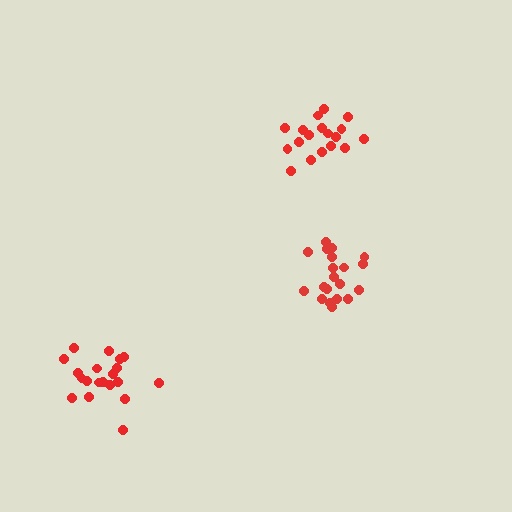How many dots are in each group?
Group 1: 20 dots, Group 2: 18 dots, Group 3: 21 dots (59 total).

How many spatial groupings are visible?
There are 3 spatial groupings.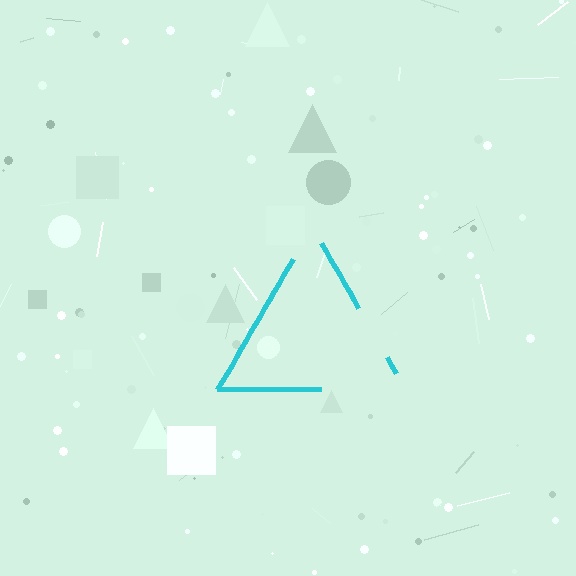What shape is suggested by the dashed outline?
The dashed outline suggests a triangle.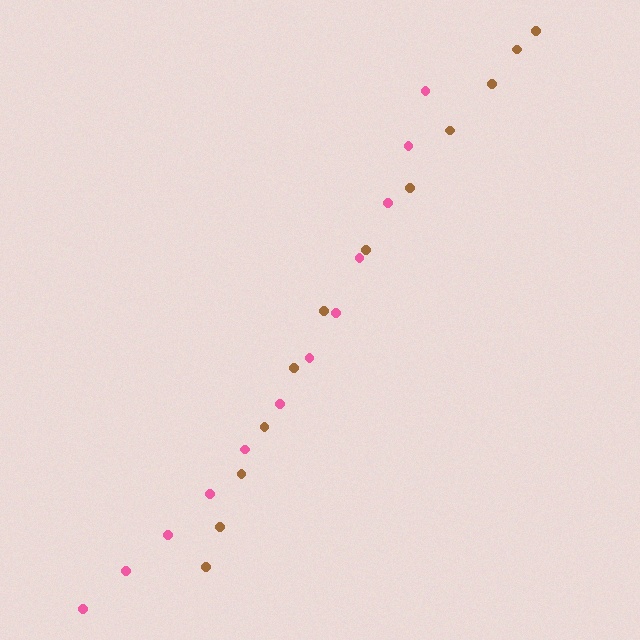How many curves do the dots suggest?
There are 2 distinct paths.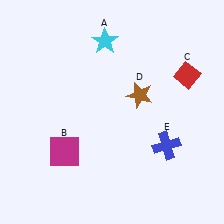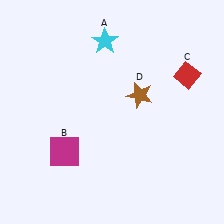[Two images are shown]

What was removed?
The blue cross (E) was removed in Image 2.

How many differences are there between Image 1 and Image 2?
There is 1 difference between the two images.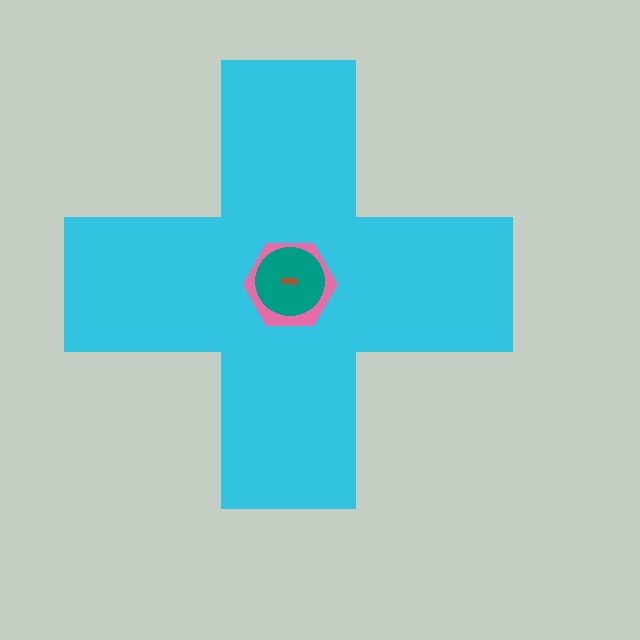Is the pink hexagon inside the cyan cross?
Yes.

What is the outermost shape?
The cyan cross.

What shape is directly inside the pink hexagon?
The teal circle.